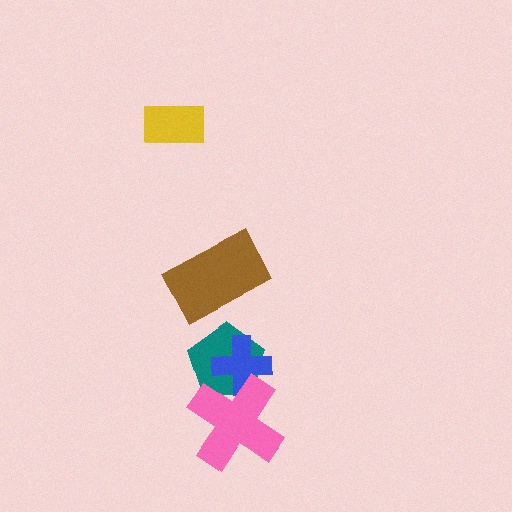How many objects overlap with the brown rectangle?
0 objects overlap with the brown rectangle.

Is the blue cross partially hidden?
Yes, it is partially covered by another shape.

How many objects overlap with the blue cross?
2 objects overlap with the blue cross.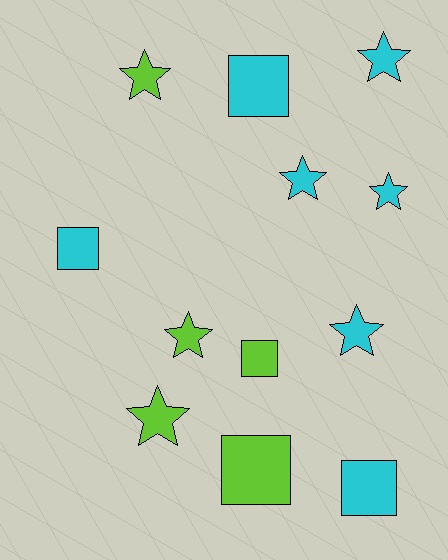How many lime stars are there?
There are 3 lime stars.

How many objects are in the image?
There are 12 objects.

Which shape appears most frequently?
Star, with 7 objects.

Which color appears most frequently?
Cyan, with 7 objects.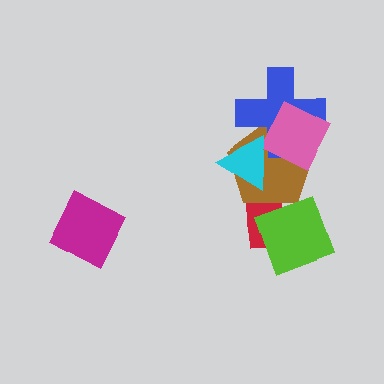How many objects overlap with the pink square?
2 objects overlap with the pink square.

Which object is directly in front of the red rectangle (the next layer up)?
The brown pentagon is directly in front of the red rectangle.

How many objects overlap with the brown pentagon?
4 objects overlap with the brown pentagon.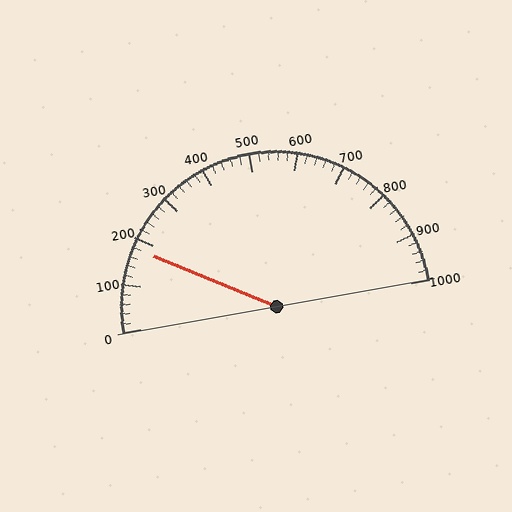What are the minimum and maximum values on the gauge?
The gauge ranges from 0 to 1000.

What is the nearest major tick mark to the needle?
The nearest major tick mark is 200.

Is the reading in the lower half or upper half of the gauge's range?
The reading is in the lower half of the range (0 to 1000).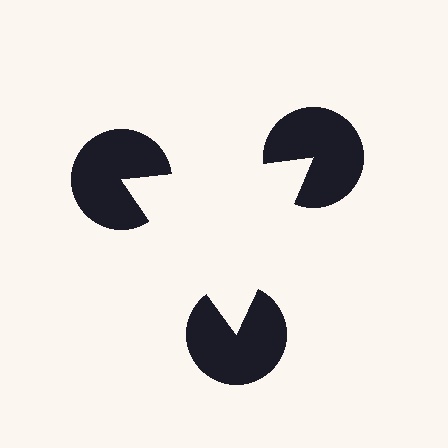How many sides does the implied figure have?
3 sides.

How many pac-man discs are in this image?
There are 3 — one at each vertex of the illusory triangle.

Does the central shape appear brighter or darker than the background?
It typically appears slightly brighter than the background, even though no actual brightness change is drawn.